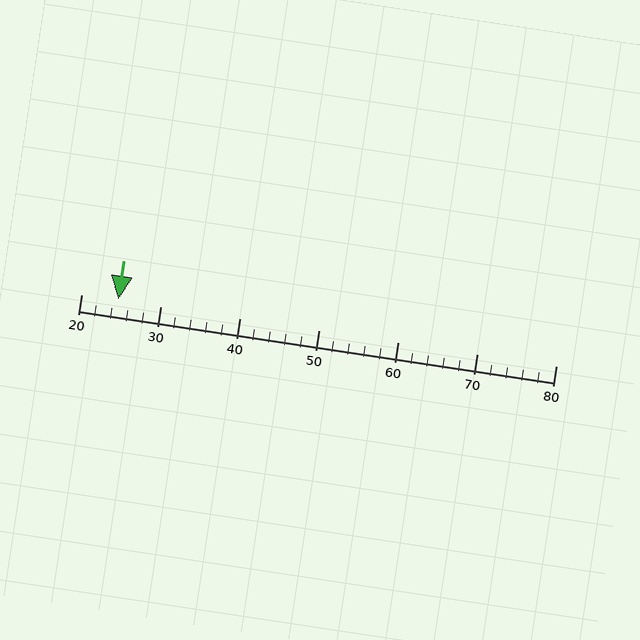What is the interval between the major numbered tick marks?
The major tick marks are spaced 10 units apart.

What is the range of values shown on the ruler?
The ruler shows values from 20 to 80.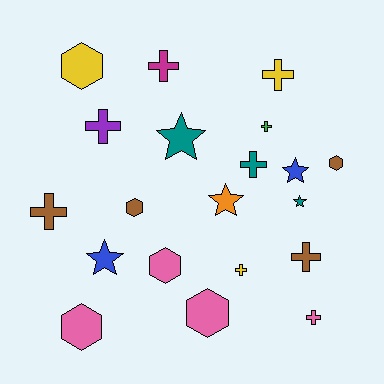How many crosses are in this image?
There are 9 crosses.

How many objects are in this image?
There are 20 objects.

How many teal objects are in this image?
There are 3 teal objects.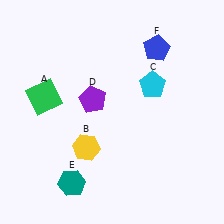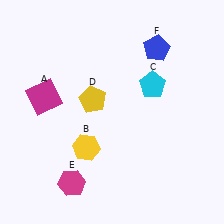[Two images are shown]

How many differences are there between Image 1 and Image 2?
There are 3 differences between the two images.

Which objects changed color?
A changed from green to magenta. D changed from purple to yellow. E changed from teal to magenta.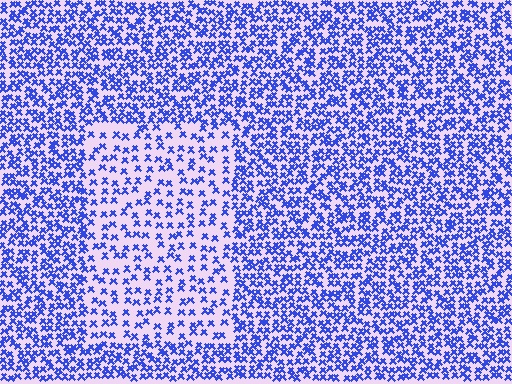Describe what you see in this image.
The image contains small blue elements arranged at two different densities. A rectangle-shaped region is visible where the elements are less densely packed than the surrounding area.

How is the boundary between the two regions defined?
The boundary is defined by a change in element density (approximately 2.0x ratio). All elements are the same color, size, and shape.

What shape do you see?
I see a rectangle.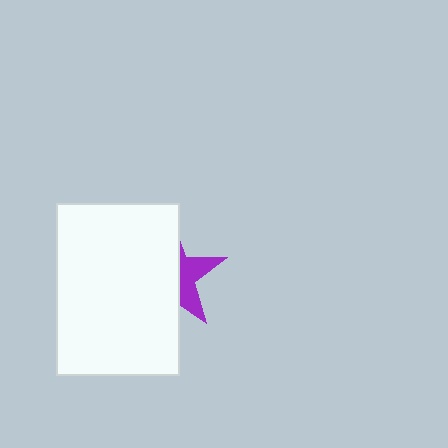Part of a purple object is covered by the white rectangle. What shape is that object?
It is a star.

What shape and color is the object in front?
The object in front is a white rectangle.